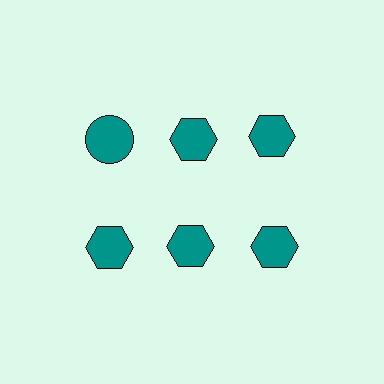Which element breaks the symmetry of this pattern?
The teal circle in the top row, leftmost column breaks the symmetry. All other shapes are teal hexagons.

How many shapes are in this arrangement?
There are 6 shapes arranged in a grid pattern.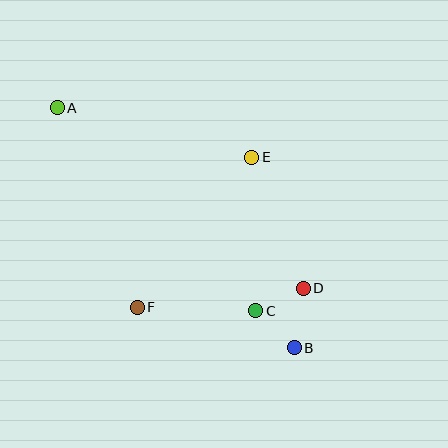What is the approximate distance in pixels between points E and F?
The distance between E and F is approximately 189 pixels.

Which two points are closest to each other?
Points C and D are closest to each other.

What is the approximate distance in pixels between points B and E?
The distance between B and E is approximately 195 pixels.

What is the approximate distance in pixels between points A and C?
The distance between A and C is approximately 284 pixels.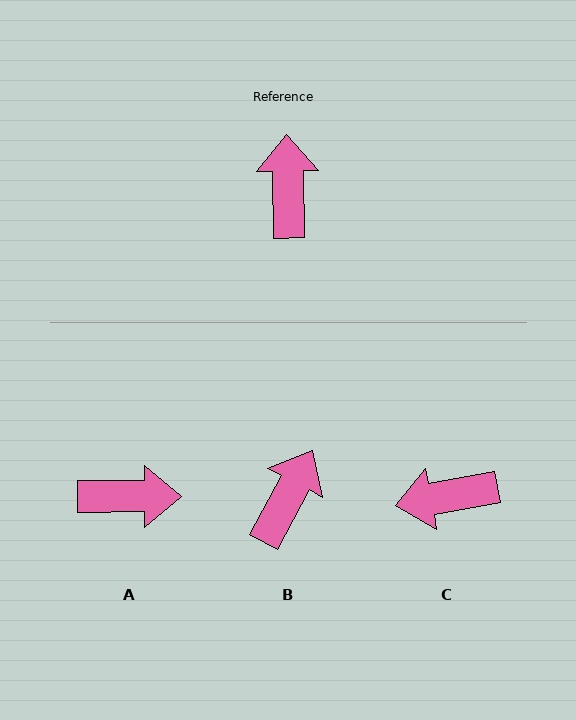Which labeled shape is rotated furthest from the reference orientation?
C, about 99 degrees away.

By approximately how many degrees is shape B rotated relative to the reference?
Approximately 29 degrees clockwise.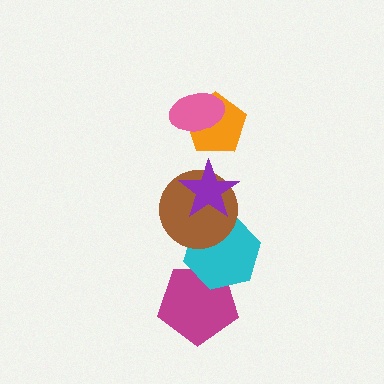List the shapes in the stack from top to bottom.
From top to bottom: the pink ellipse, the orange pentagon, the purple star, the brown circle, the cyan hexagon, the magenta pentagon.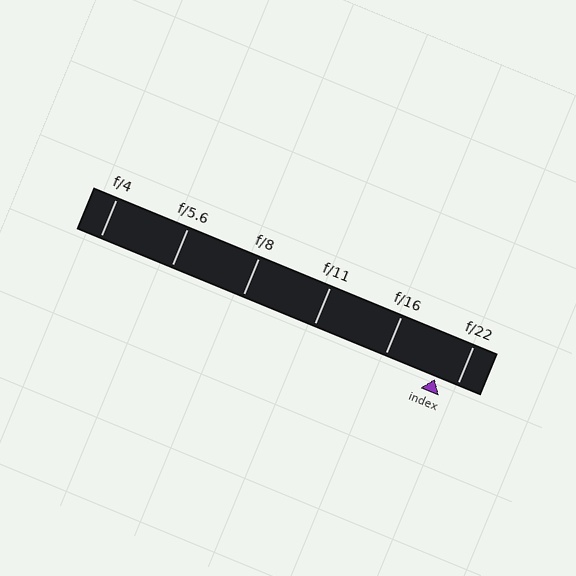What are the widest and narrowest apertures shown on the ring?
The widest aperture shown is f/4 and the narrowest is f/22.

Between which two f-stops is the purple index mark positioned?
The index mark is between f/16 and f/22.